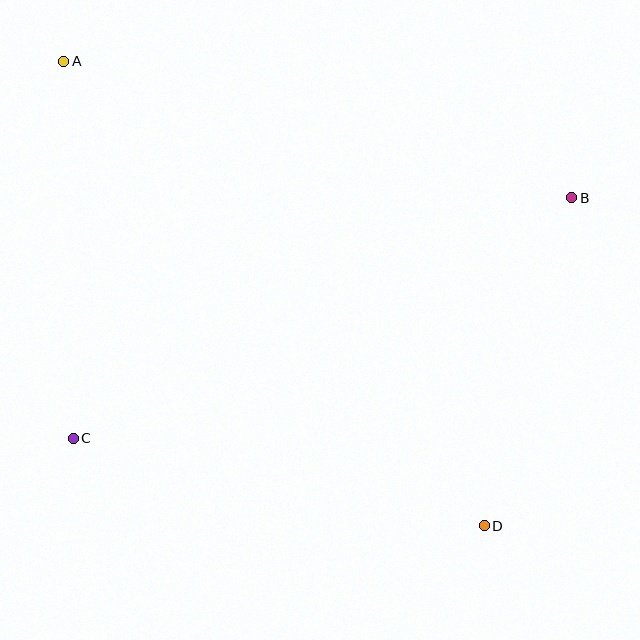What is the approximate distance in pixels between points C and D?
The distance between C and D is approximately 420 pixels.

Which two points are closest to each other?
Points B and D are closest to each other.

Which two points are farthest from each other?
Points A and D are farthest from each other.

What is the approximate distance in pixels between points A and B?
The distance between A and B is approximately 526 pixels.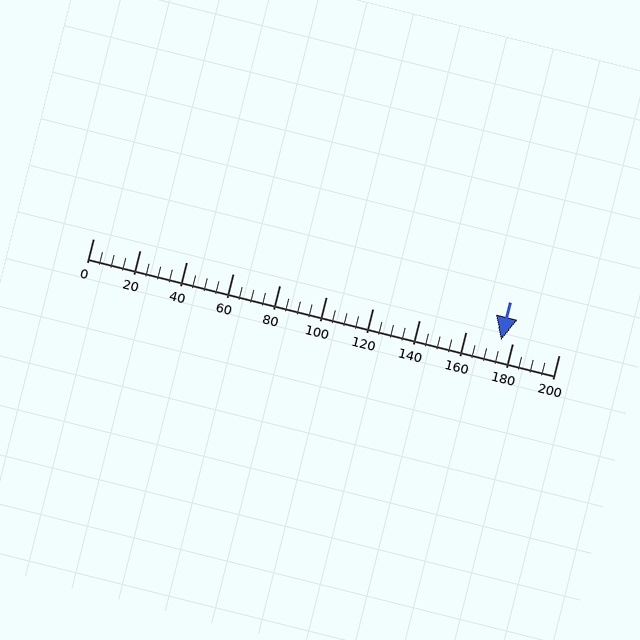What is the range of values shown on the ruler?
The ruler shows values from 0 to 200.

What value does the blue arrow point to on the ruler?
The blue arrow points to approximately 175.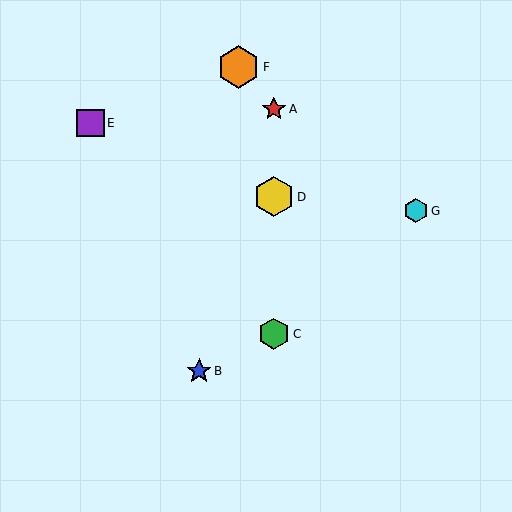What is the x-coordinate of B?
Object B is at x≈199.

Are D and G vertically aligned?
No, D is at x≈274 and G is at x≈416.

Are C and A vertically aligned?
Yes, both are at x≈274.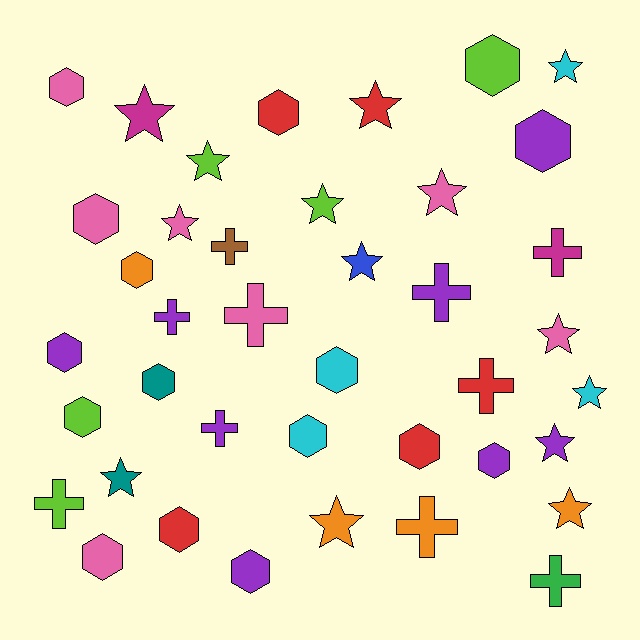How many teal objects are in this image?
There are 2 teal objects.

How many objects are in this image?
There are 40 objects.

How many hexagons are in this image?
There are 16 hexagons.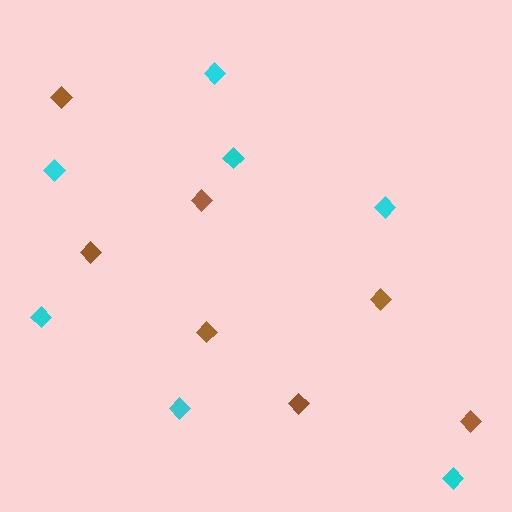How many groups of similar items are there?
There are 2 groups: one group of cyan diamonds (7) and one group of brown diamonds (7).